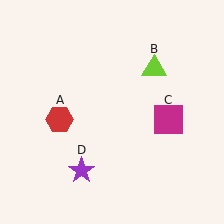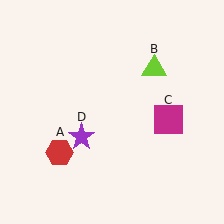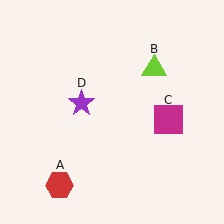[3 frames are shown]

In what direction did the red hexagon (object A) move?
The red hexagon (object A) moved down.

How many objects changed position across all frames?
2 objects changed position: red hexagon (object A), purple star (object D).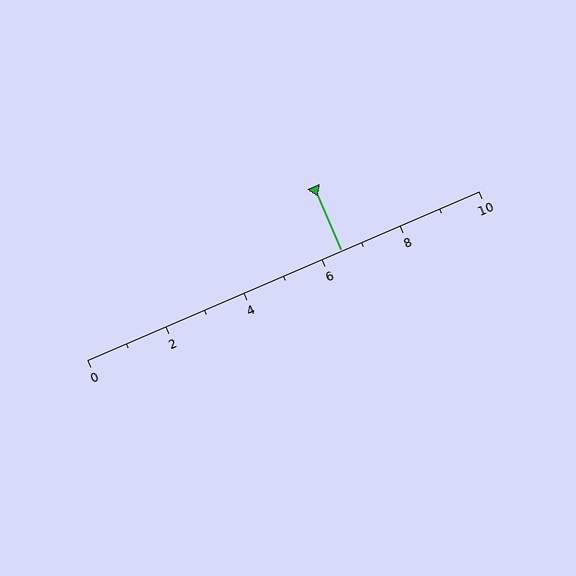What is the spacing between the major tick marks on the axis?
The major ticks are spaced 2 apart.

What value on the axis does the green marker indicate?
The marker indicates approximately 6.5.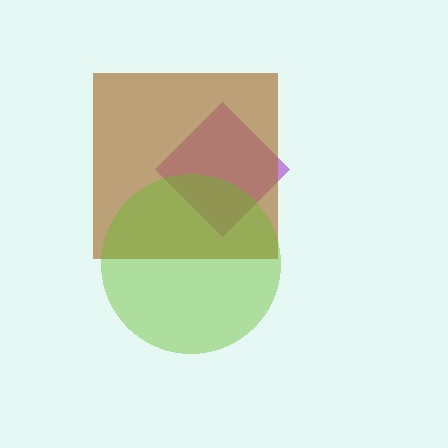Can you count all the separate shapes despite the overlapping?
Yes, there are 3 separate shapes.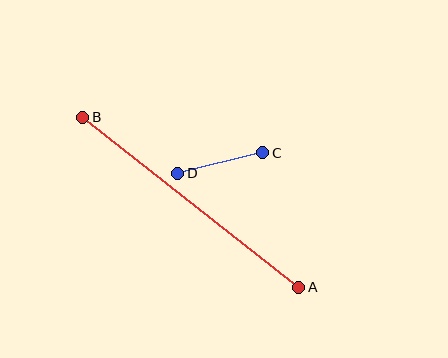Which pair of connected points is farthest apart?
Points A and B are farthest apart.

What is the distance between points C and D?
The distance is approximately 87 pixels.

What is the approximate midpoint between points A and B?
The midpoint is at approximately (191, 202) pixels.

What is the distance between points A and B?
The distance is approximately 275 pixels.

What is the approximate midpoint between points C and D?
The midpoint is at approximately (220, 163) pixels.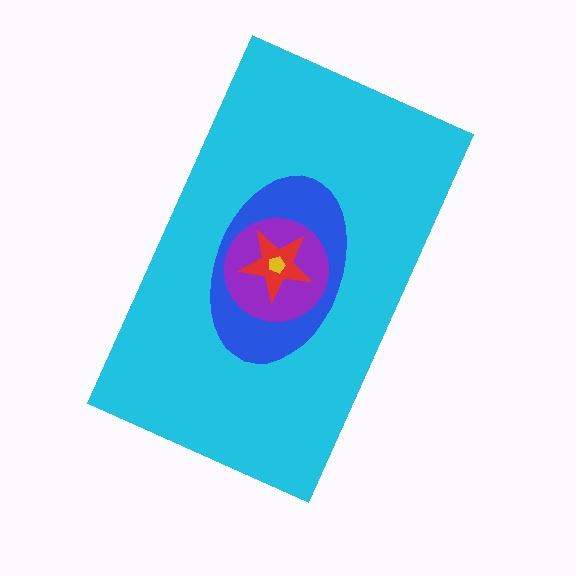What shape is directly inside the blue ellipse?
The purple circle.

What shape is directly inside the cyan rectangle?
The blue ellipse.